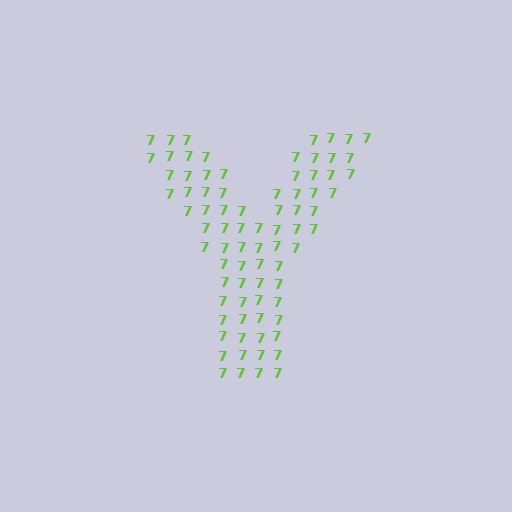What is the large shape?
The large shape is the letter Y.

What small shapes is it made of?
It is made of small digit 7's.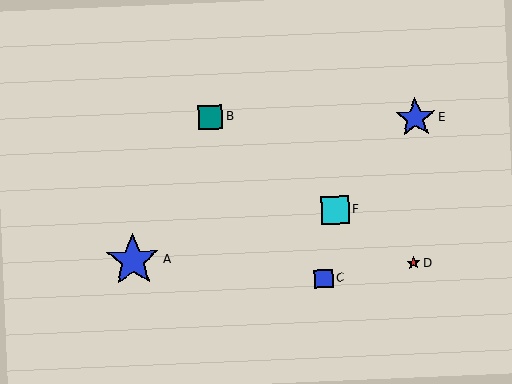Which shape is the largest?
The blue star (labeled A) is the largest.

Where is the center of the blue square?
The center of the blue square is at (323, 279).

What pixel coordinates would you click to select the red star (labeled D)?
Click at (414, 263) to select the red star D.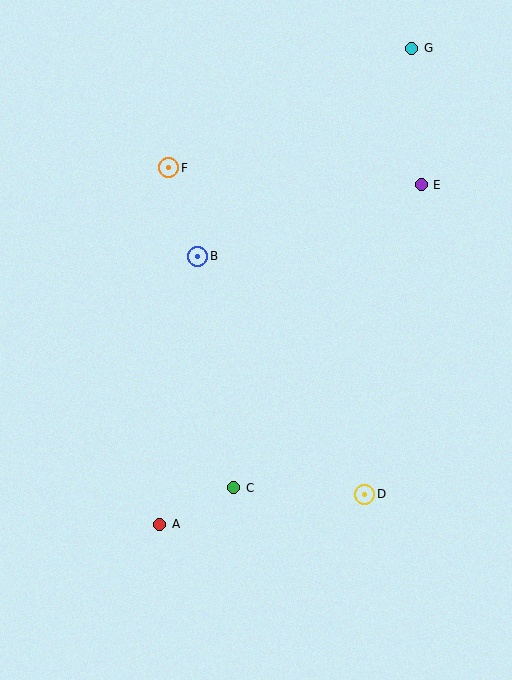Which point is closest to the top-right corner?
Point G is closest to the top-right corner.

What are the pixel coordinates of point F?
Point F is at (169, 168).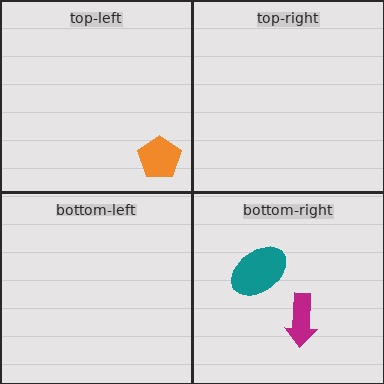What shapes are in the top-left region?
The orange pentagon.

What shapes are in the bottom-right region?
The magenta arrow, the teal ellipse.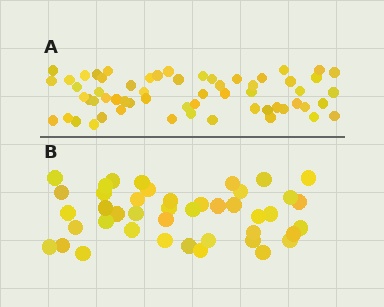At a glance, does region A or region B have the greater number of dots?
Region A (the top region) has more dots.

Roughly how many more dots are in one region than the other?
Region A has approximately 15 more dots than region B.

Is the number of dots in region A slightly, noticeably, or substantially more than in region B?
Region A has noticeably more, but not dramatically so. The ratio is roughly 1.4 to 1.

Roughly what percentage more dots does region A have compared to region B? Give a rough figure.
About 40% more.